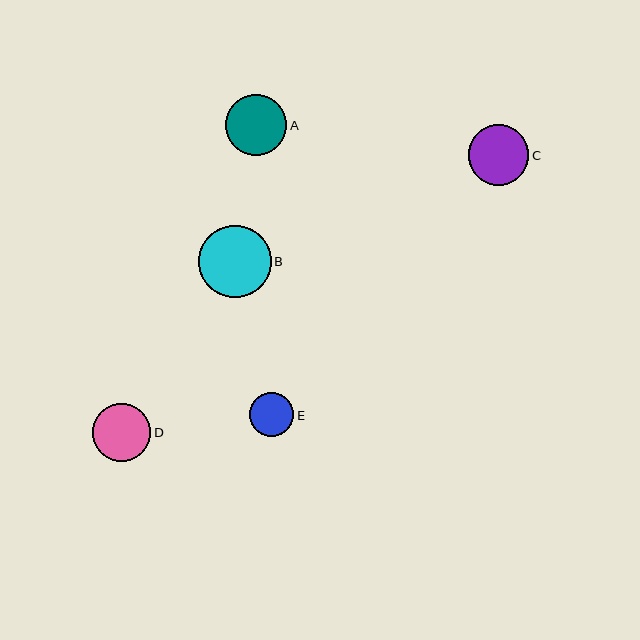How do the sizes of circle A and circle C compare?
Circle A and circle C are approximately the same size.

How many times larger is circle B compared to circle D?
Circle B is approximately 1.2 times the size of circle D.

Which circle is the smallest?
Circle E is the smallest with a size of approximately 44 pixels.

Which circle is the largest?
Circle B is the largest with a size of approximately 72 pixels.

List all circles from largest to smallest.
From largest to smallest: B, A, C, D, E.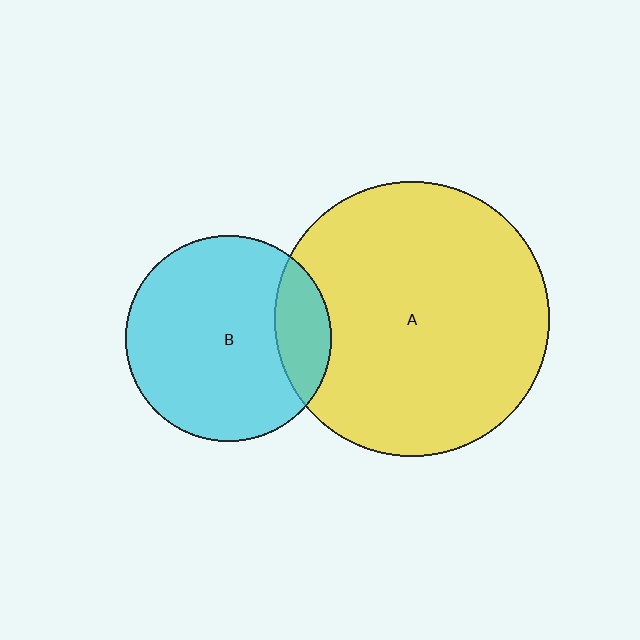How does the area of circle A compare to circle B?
Approximately 1.8 times.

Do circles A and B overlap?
Yes.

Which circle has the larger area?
Circle A (yellow).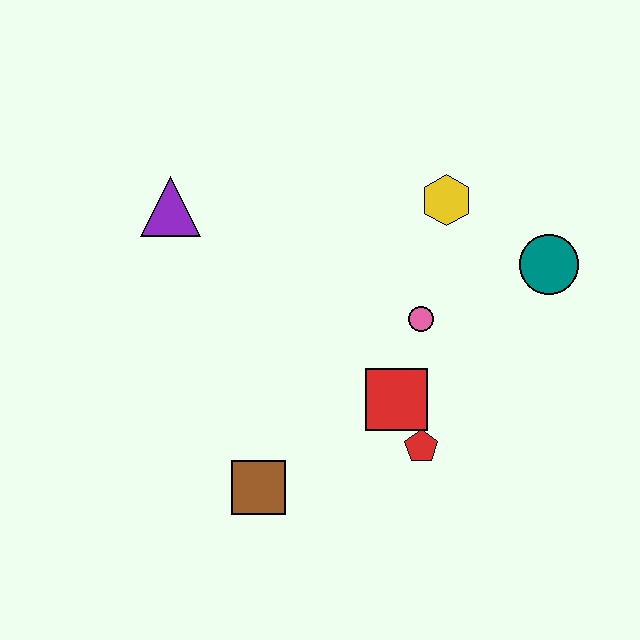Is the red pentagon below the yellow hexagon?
Yes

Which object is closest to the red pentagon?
The red square is closest to the red pentagon.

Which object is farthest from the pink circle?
The purple triangle is farthest from the pink circle.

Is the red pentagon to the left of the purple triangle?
No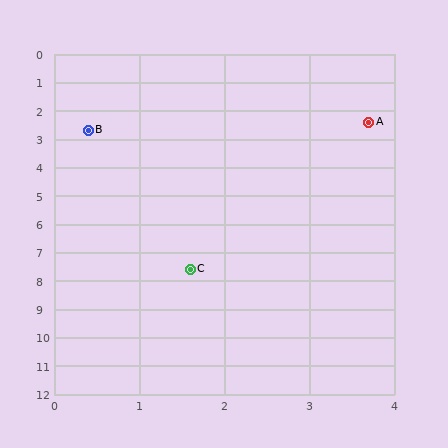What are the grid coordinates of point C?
Point C is at approximately (1.6, 7.6).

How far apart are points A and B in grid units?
Points A and B are about 3.3 grid units apart.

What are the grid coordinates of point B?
Point B is at approximately (0.4, 2.7).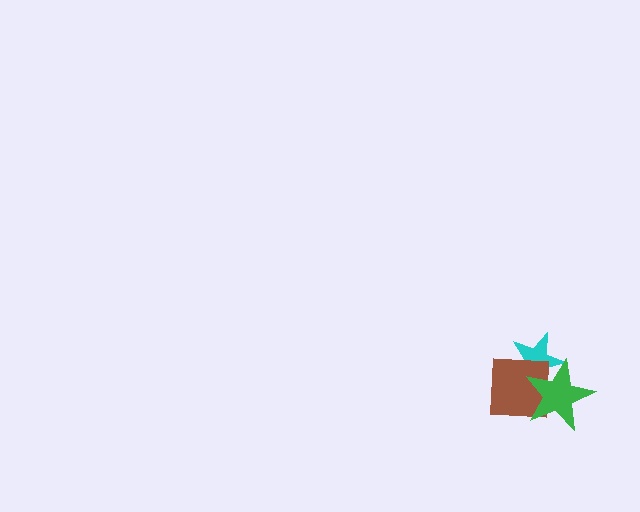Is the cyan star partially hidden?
Yes, it is partially covered by another shape.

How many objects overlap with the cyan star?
2 objects overlap with the cyan star.